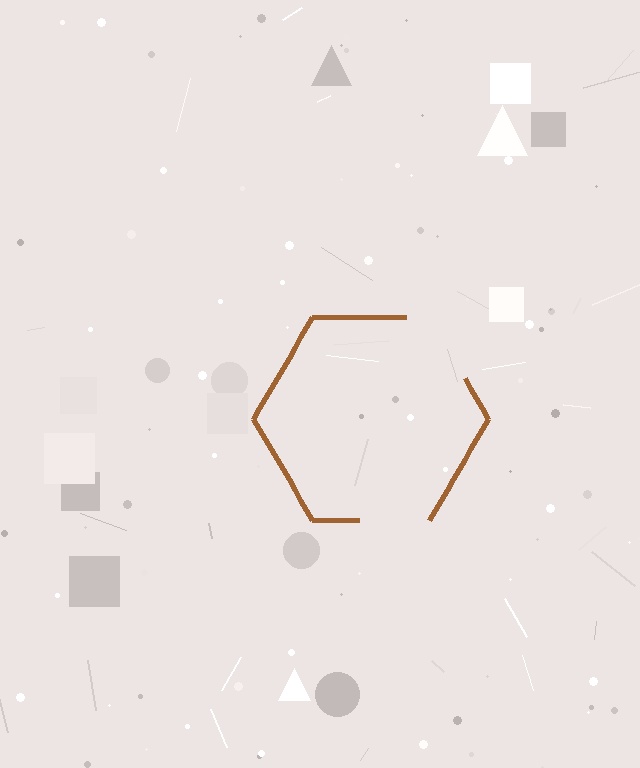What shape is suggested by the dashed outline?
The dashed outline suggests a hexagon.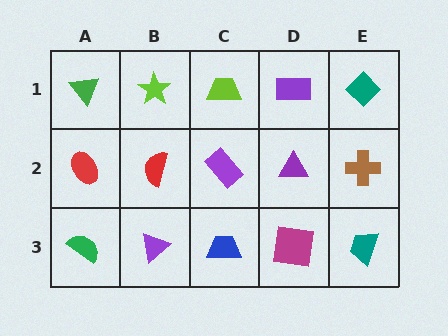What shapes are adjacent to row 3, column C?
A purple rectangle (row 2, column C), a purple triangle (row 3, column B), a magenta square (row 3, column D).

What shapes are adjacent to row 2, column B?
A lime star (row 1, column B), a purple triangle (row 3, column B), a red ellipse (row 2, column A), a purple rectangle (row 2, column C).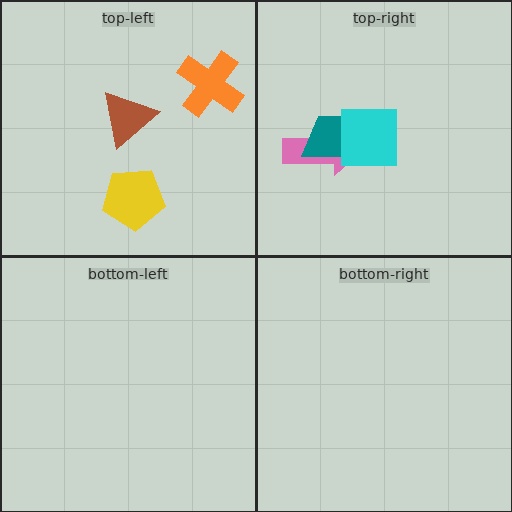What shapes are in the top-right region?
The pink arrow, the teal trapezoid, the cyan square.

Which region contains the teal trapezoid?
The top-right region.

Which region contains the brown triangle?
The top-left region.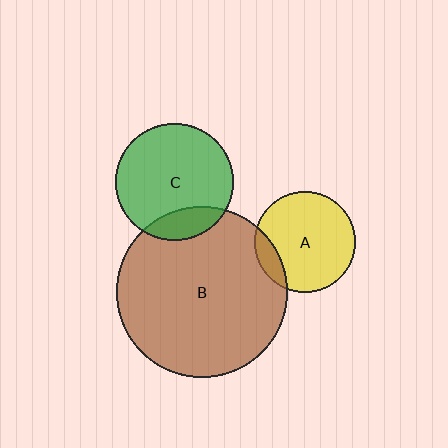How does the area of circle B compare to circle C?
Approximately 2.1 times.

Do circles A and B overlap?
Yes.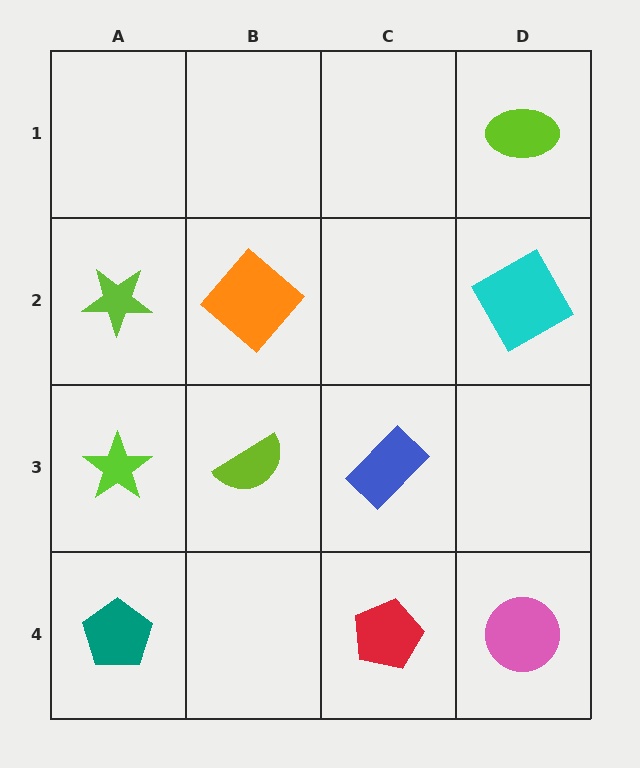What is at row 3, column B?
A lime semicircle.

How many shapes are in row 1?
1 shape.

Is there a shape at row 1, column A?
No, that cell is empty.